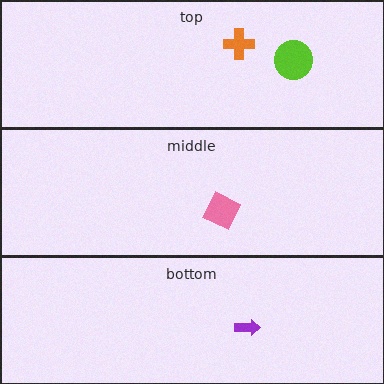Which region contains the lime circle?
The top region.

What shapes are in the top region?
The lime circle, the orange cross.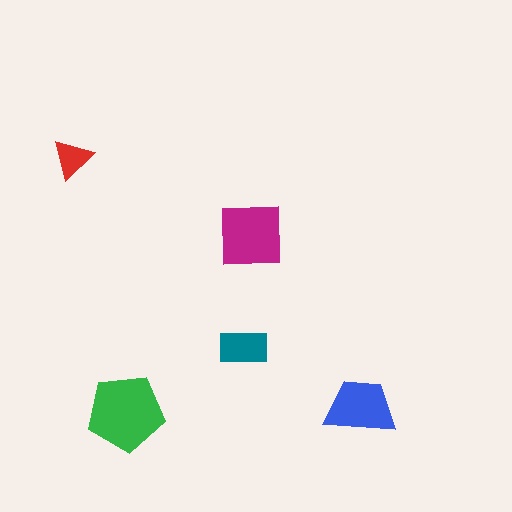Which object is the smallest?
The red triangle.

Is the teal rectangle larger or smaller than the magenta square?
Smaller.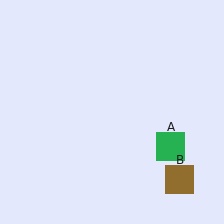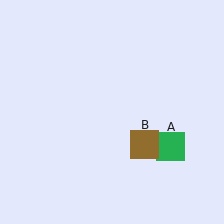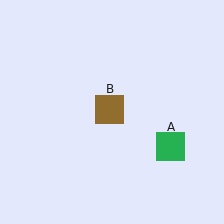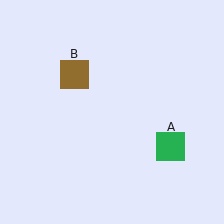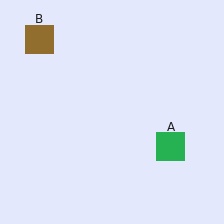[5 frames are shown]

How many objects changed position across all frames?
1 object changed position: brown square (object B).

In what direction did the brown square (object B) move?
The brown square (object B) moved up and to the left.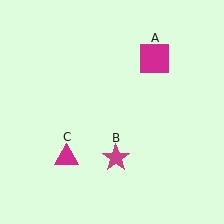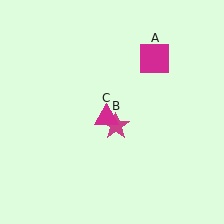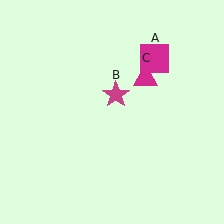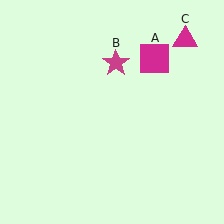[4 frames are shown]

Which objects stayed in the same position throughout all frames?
Magenta square (object A) remained stationary.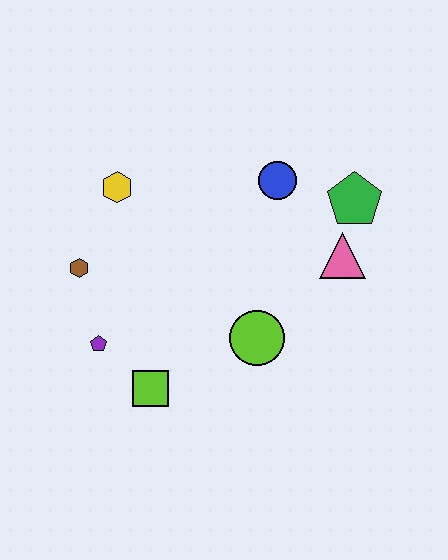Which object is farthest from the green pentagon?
The purple pentagon is farthest from the green pentagon.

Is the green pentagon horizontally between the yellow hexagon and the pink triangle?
No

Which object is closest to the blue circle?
The green pentagon is closest to the blue circle.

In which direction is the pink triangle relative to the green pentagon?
The pink triangle is below the green pentagon.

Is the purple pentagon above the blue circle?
No